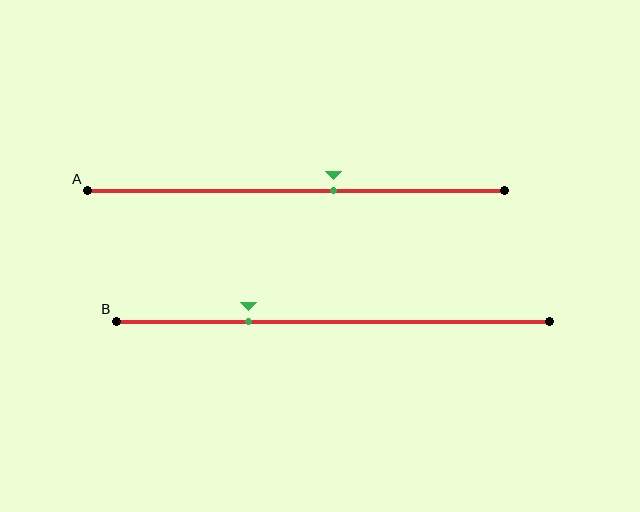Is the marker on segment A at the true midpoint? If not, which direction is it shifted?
No, the marker on segment A is shifted to the right by about 9% of the segment length.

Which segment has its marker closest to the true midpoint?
Segment A has its marker closest to the true midpoint.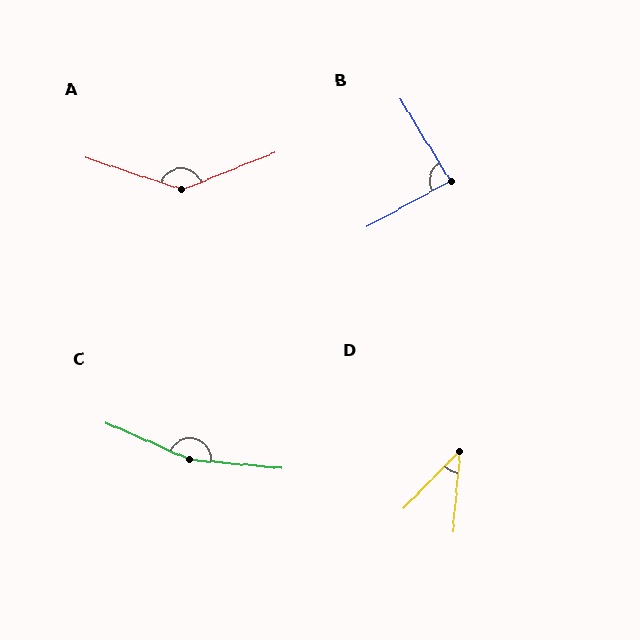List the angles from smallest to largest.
D (39°), B (88°), A (140°), C (162°).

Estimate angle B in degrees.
Approximately 88 degrees.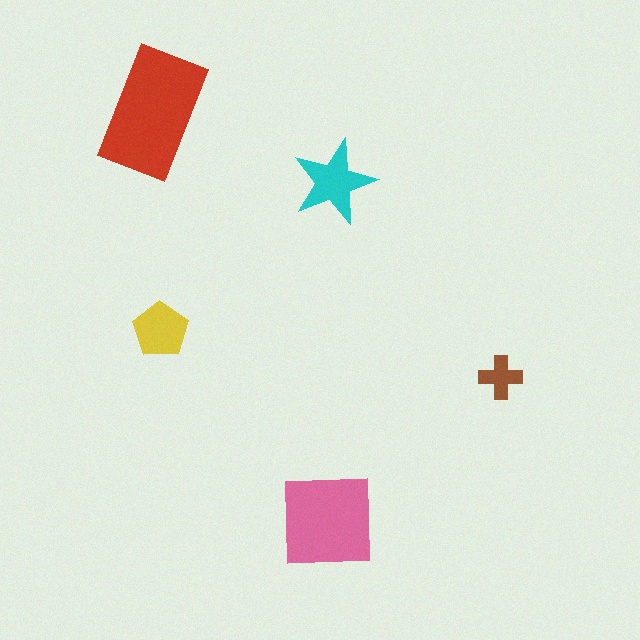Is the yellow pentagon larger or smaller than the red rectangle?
Smaller.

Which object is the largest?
The red rectangle.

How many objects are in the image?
There are 5 objects in the image.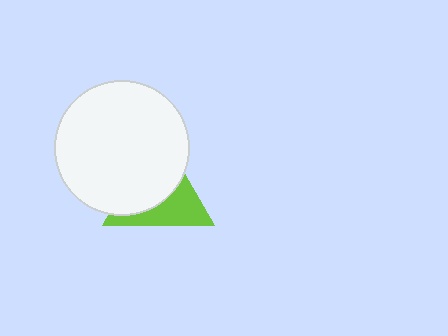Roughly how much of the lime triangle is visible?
A small part of it is visible (roughly 41%).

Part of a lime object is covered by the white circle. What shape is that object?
It is a triangle.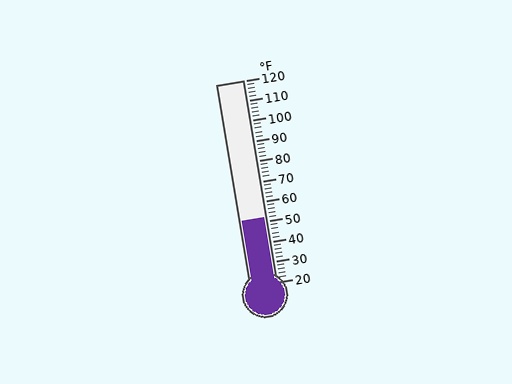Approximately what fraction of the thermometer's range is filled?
The thermometer is filled to approximately 30% of its range.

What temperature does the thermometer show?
The thermometer shows approximately 52°F.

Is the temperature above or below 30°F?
The temperature is above 30°F.